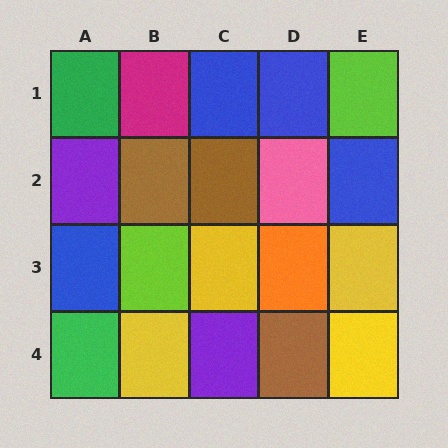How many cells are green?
2 cells are green.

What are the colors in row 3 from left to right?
Blue, lime, yellow, orange, yellow.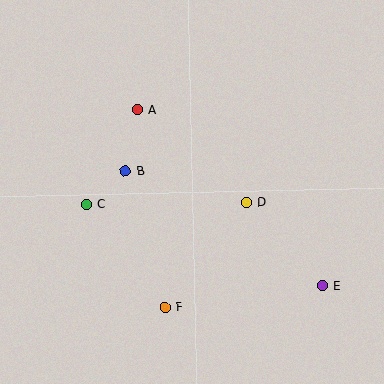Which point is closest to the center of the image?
Point D at (247, 203) is closest to the center.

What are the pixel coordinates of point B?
Point B is at (125, 171).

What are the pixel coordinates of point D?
Point D is at (247, 203).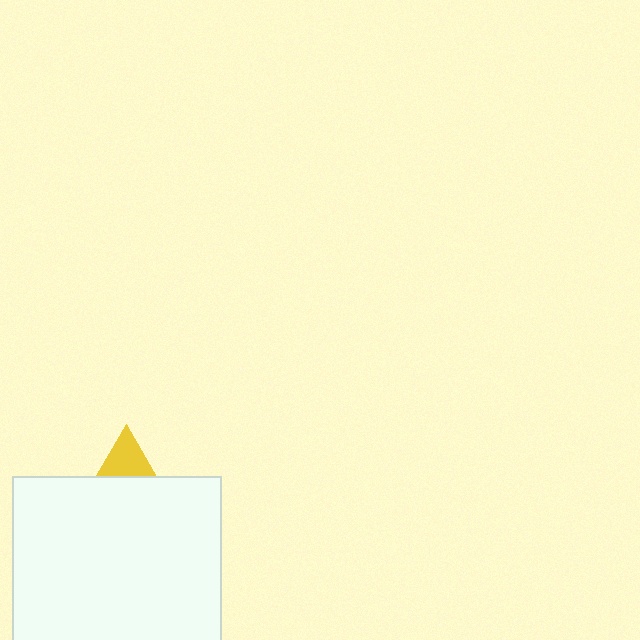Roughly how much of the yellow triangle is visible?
A small part of it is visible (roughly 31%).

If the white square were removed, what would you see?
You would see the complete yellow triangle.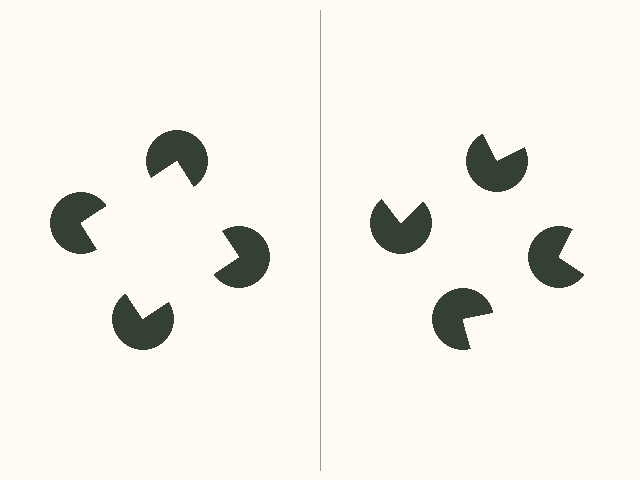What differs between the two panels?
The pac-man discs are positioned identically on both sides; only the wedge orientations differ. On the left they align to a square; on the right they are misaligned.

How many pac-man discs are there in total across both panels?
8 — 4 on each side.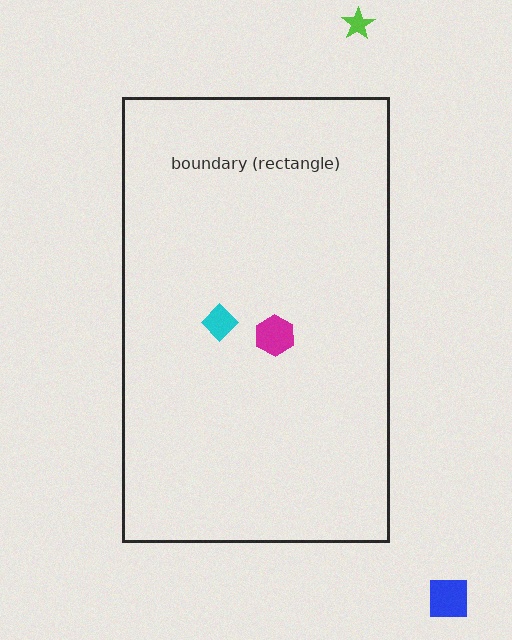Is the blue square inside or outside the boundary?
Outside.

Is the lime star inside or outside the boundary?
Outside.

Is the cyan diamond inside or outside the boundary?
Inside.